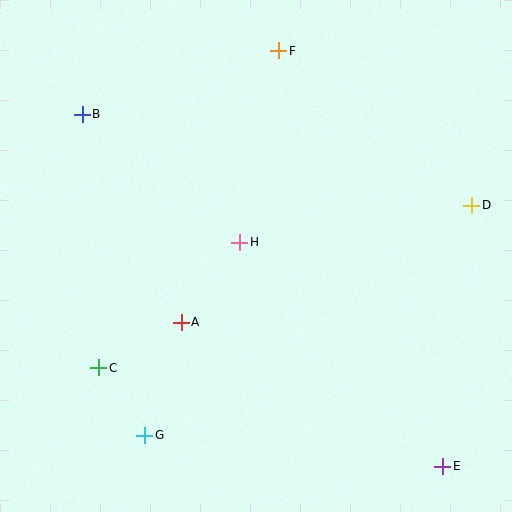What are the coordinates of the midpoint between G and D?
The midpoint between G and D is at (308, 320).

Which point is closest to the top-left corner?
Point B is closest to the top-left corner.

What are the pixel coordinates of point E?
Point E is at (443, 466).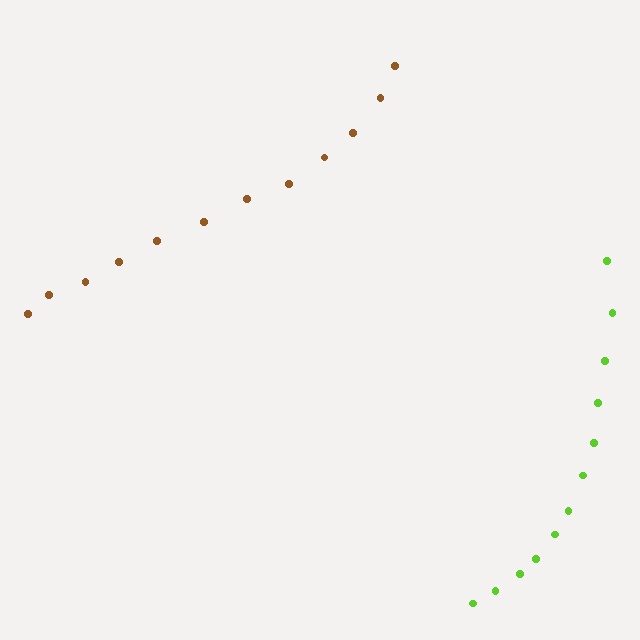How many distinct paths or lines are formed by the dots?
There are 2 distinct paths.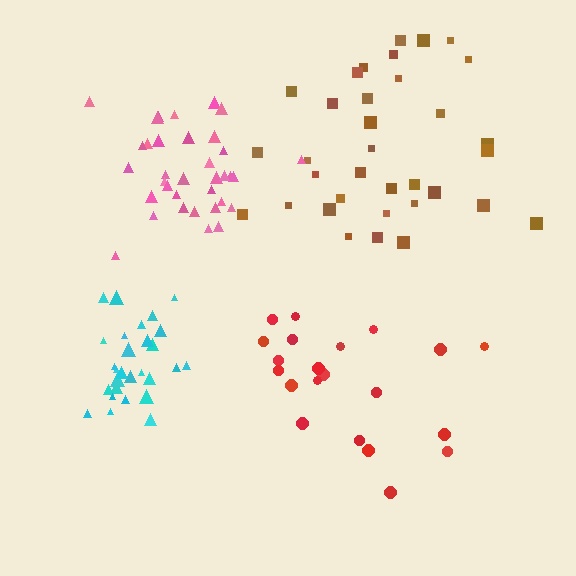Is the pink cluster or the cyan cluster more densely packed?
Cyan.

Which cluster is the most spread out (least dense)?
Red.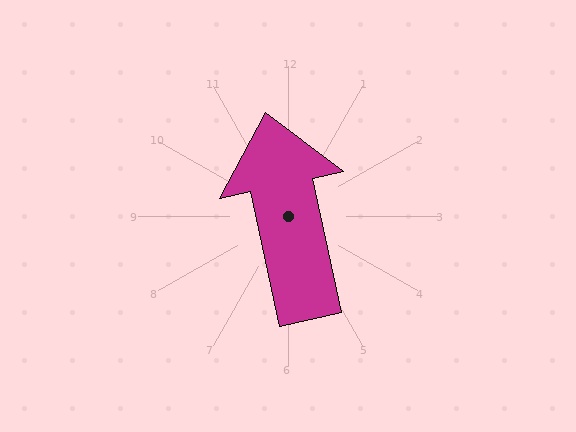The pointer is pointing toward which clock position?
Roughly 12 o'clock.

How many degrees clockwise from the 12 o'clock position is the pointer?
Approximately 348 degrees.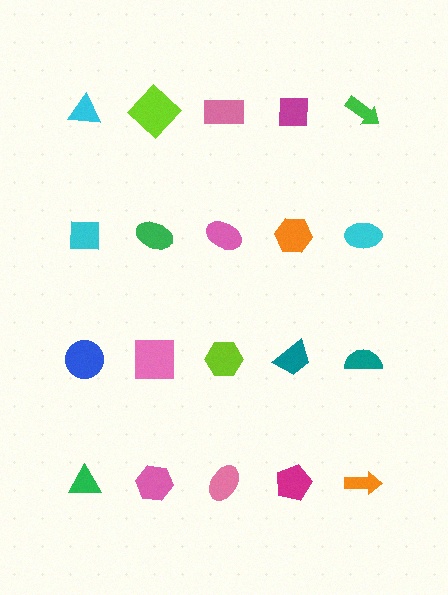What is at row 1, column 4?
A magenta square.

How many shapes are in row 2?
5 shapes.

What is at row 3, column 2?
A pink square.